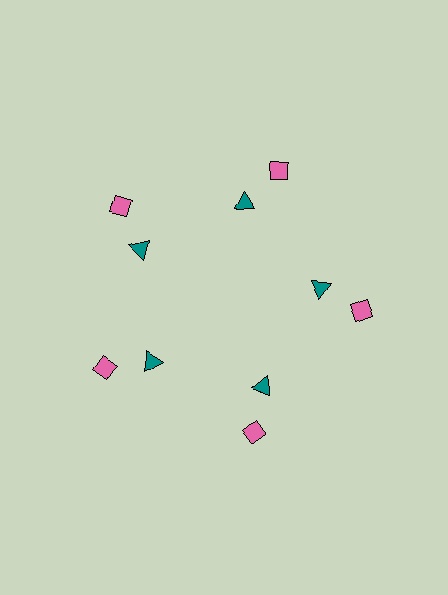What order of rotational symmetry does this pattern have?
This pattern has 5-fold rotational symmetry.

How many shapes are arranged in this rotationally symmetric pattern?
There are 10 shapes, arranged in 5 groups of 2.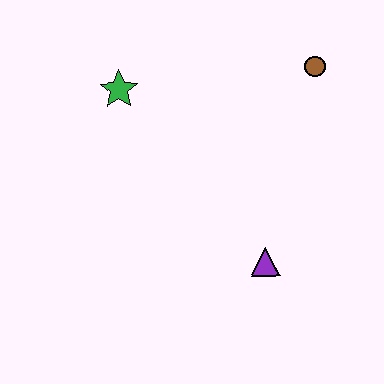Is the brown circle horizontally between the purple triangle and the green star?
No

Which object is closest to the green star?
The brown circle is closest to the green star.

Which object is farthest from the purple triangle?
The green star is farthest from the purple triangle.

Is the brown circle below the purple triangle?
No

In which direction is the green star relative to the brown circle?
The green star is to the left of the brown circle.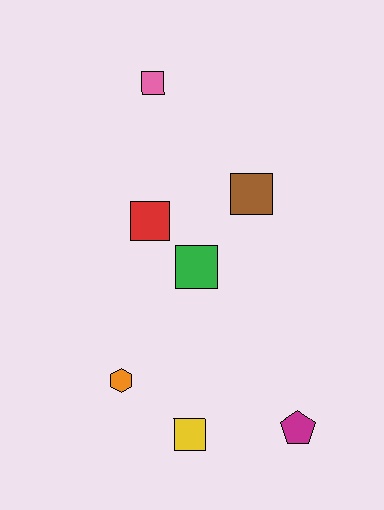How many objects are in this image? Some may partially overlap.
There are 7 objects.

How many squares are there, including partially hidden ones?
There are 5 squares.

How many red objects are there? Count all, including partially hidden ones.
There is 1 red object.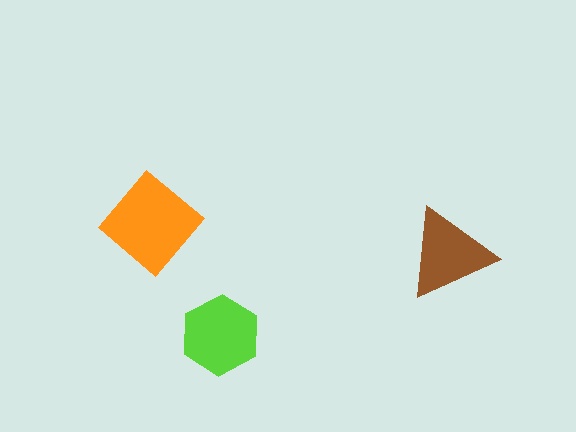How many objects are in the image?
There are 3 objects in the image.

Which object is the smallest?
The brown triangle.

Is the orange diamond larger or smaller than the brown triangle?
Larger.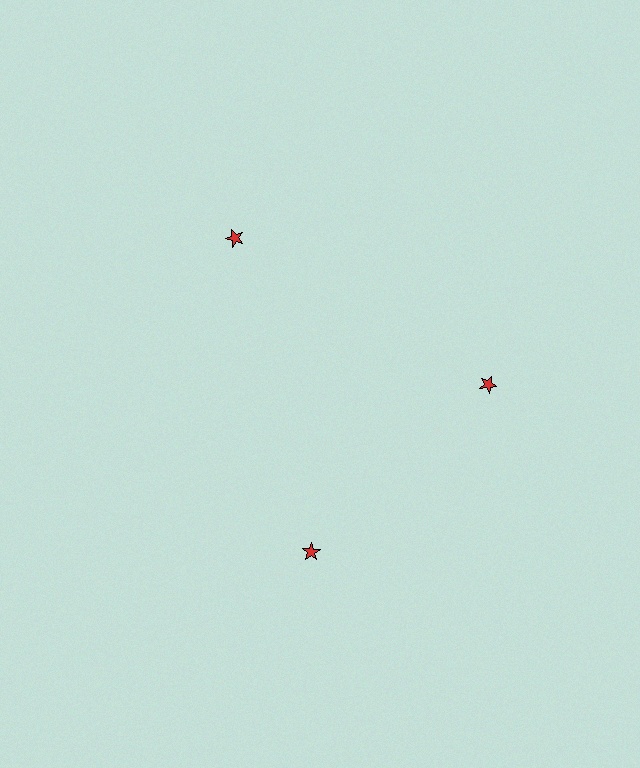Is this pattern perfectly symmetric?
No. The 3 red stars are arranged in a ring, but one element near the 7 o'clock position is rotated out of alignment along the ring, breaking the 3-fold rotational symmetry.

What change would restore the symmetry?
The symmetry would be restored by rotating it back into even spacing with its neighbors so that all 3 stars sit at equal angles and equal distance from the center.